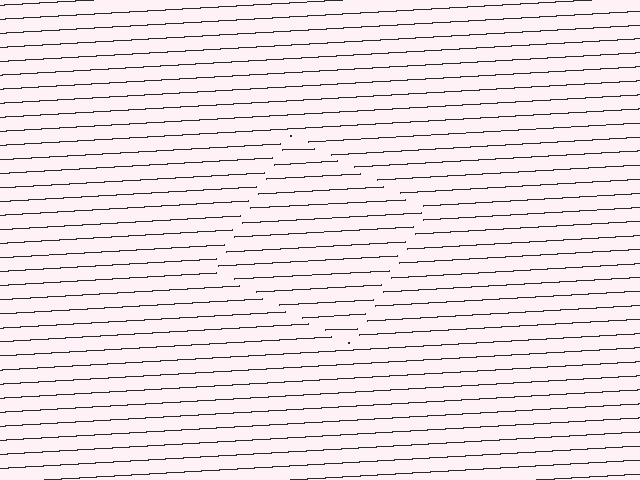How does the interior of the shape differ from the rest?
The interior of the shape contains the same grating, shifted by half a period — the contour is defined by the phase discontinuity where line-ends from the inner and outer gratings abut.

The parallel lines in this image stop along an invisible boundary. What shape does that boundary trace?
An illusory square. The interior of the shape contains the same grating, shifted by half a period — the contour is defined by the phase discontinuity where line-ends from the inner and outer gratings abut.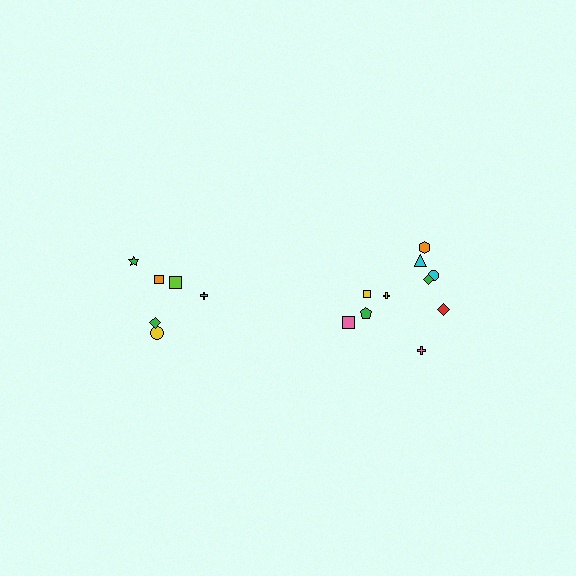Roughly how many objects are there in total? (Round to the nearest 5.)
Roughly 15 objects in total.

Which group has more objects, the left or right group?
The right group.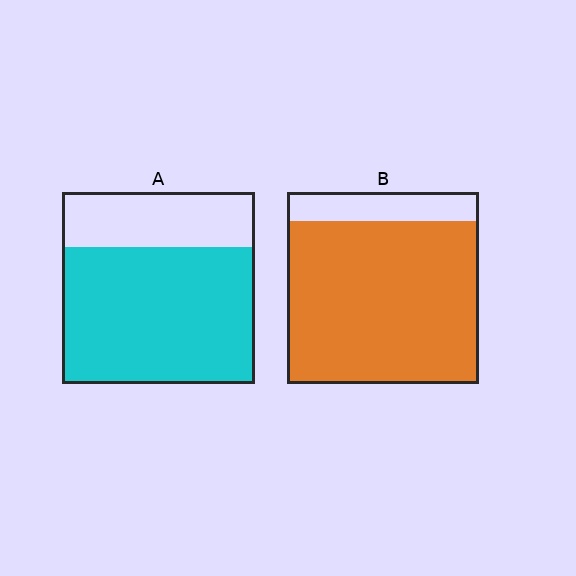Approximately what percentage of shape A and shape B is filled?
A is approximately 70% and B is approximately 85%.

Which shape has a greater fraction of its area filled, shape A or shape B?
Shape B.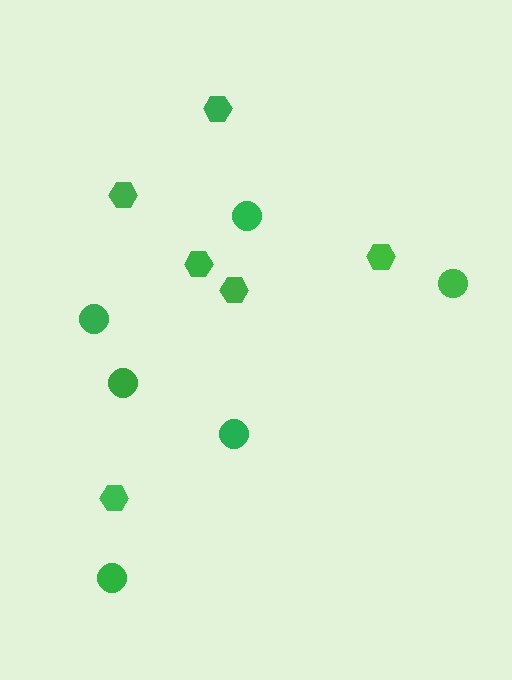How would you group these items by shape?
There are 2 groups: one group of circles (6) and one group of hexagons (6).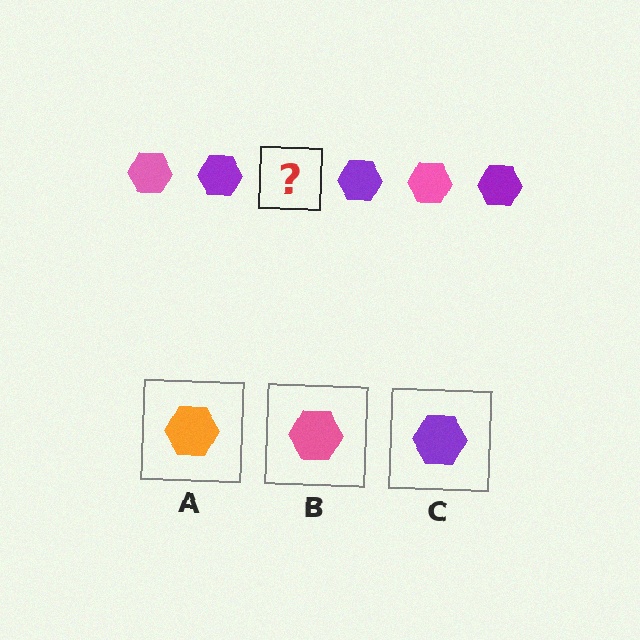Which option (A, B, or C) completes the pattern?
B.